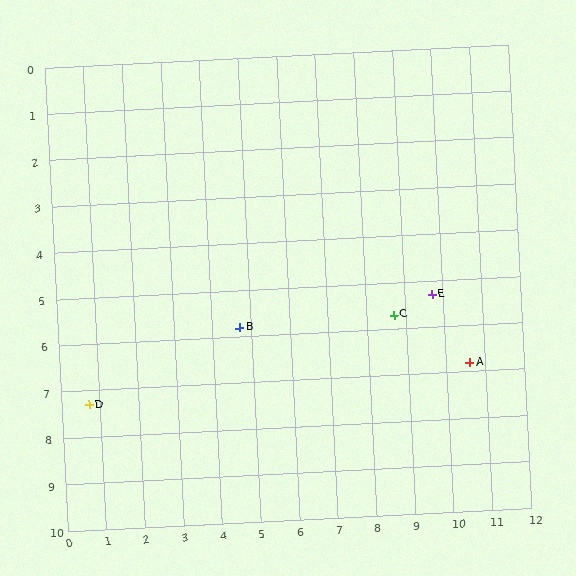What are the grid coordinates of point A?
Point A is at approximately (10.6, 6.8).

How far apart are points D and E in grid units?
Points D and E are about 9.2 grid units apart.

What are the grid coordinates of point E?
Point E is at approximately (9.7, 5.3).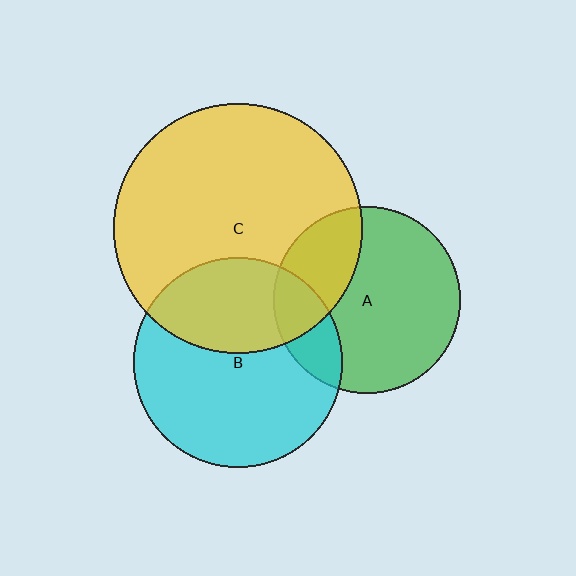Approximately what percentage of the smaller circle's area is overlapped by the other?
Approximately 20%.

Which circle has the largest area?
Circle C (yellow).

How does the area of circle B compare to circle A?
Approximately 1.3 times.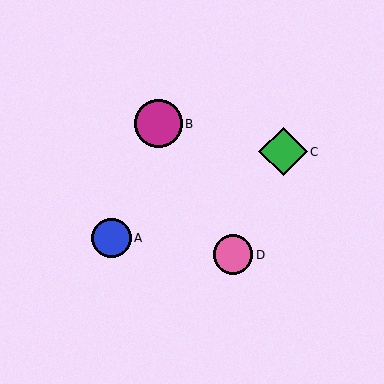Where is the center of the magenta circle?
The center of the magenta circle is at (158, 124).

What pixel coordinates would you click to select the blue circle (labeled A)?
Click at (112, 238) to select the blue circle A.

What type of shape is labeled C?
Shape C is a green diamond.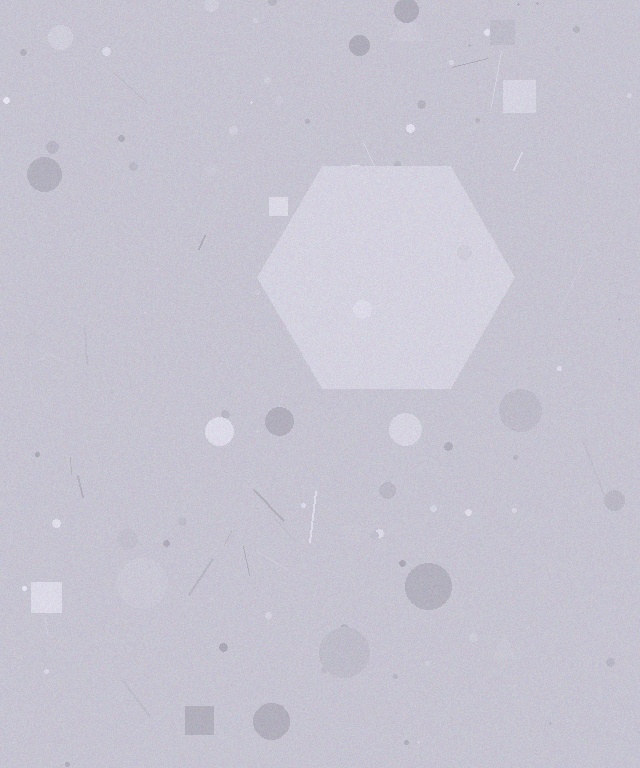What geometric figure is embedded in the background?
A hexagon is embedded in the background.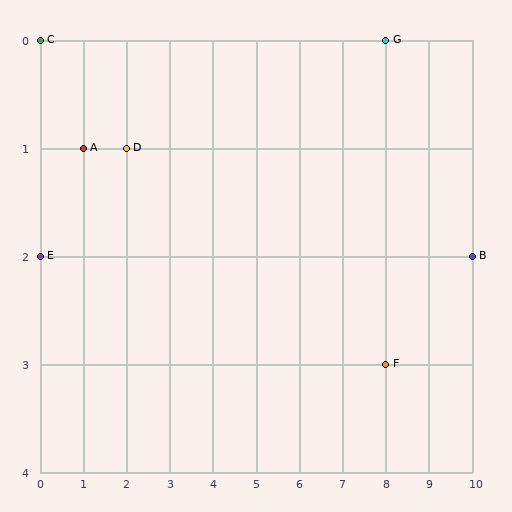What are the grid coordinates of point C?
Point C is at grid coordinates (0, 0).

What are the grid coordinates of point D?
Point D is at grid coordinates (2, 1).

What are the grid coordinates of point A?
Point A is at grid coordinates (1, 1).